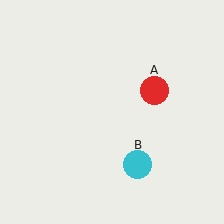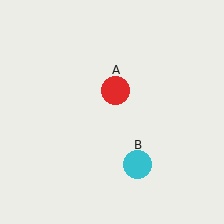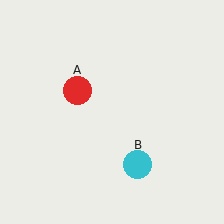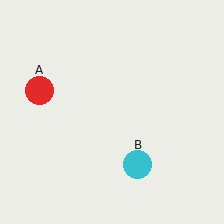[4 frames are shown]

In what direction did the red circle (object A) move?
The red circle (object A) moved left.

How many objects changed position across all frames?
1 object changed position: red circle (object A).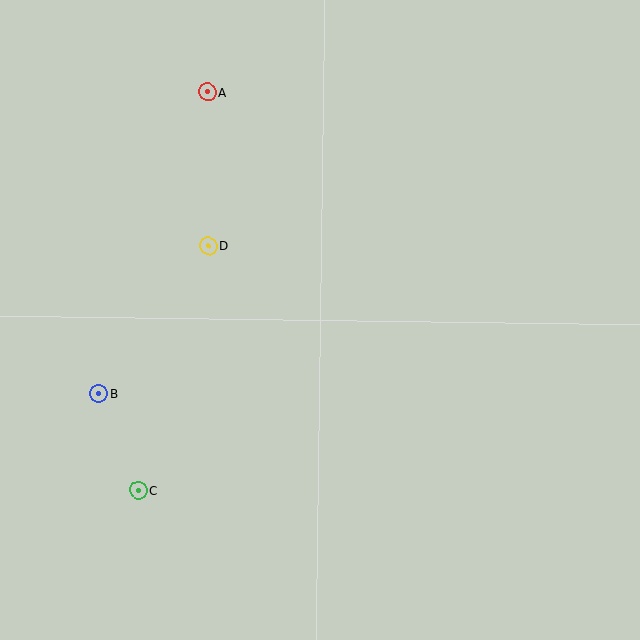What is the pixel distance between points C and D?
The distance between C and D is 254 pixels.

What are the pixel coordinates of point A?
Point A is at (207, 92).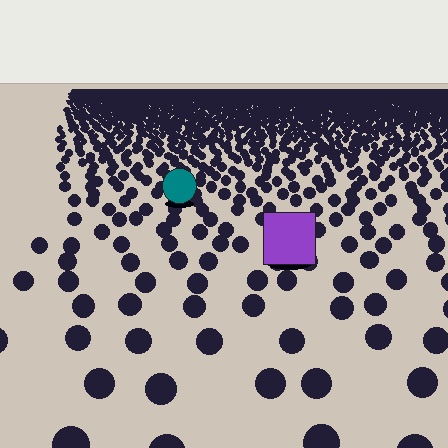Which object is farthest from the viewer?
The teal circle is farthest from the viewer. It appears smaller and the ground texture around it is denser.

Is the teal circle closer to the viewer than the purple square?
No. The purple square is closer — you can tell from the texture gradient: the ground texture is coarser near it.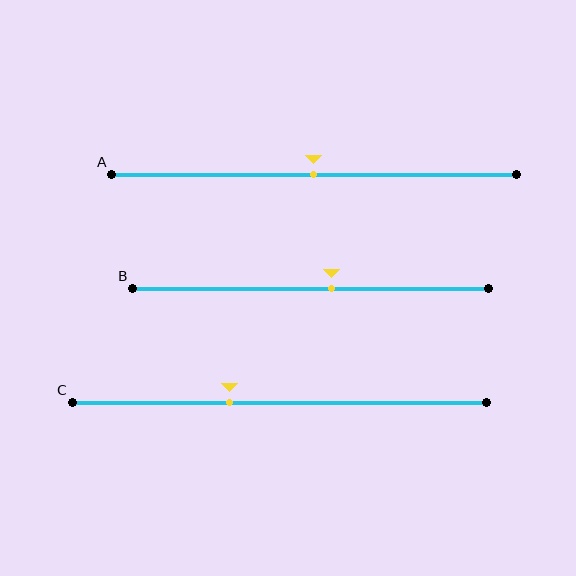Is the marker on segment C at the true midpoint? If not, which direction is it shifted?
No, the marker on segment C is shifted to the left by about 12% of the segment length.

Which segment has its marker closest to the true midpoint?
Segment A has its marker closest to the true midpoint.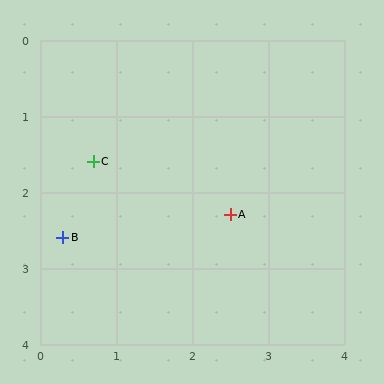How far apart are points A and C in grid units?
Points A and C are about 1.9 grid units apart.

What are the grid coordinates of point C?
Point C is at approximately (0.7, 1.6).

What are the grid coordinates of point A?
Point A is at approximately (2.5, 2.3).